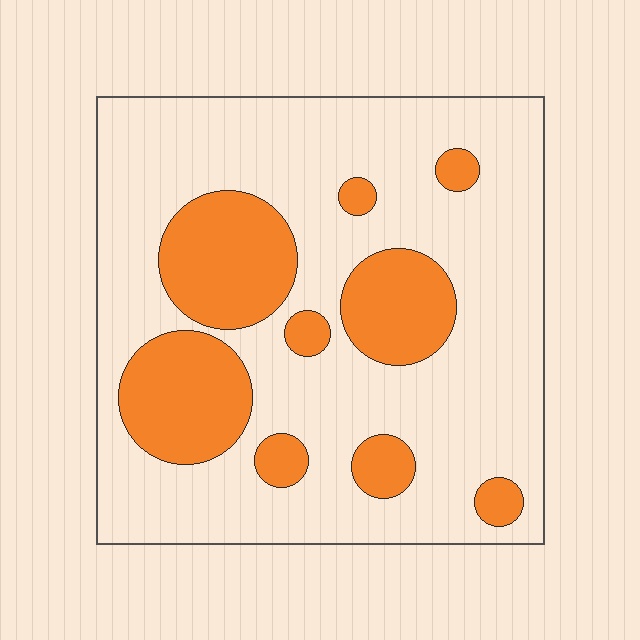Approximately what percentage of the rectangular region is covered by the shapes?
Approximately 25%.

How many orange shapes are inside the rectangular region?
9.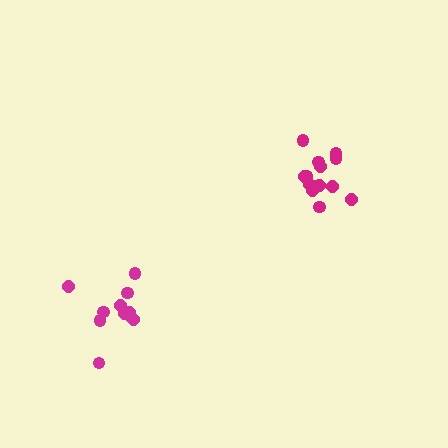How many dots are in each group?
Group 1: 14 dots, Group 2: 11 dots (25 total).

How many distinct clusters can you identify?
There are 2 distinct clusters.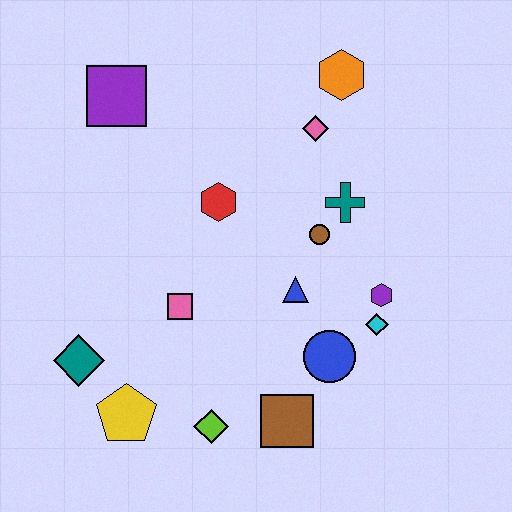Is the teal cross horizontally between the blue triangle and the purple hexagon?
Yes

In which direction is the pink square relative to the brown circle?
The pink square is to the left of the brown circle.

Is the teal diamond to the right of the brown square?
No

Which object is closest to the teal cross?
The brown circle is closest to the teal cross.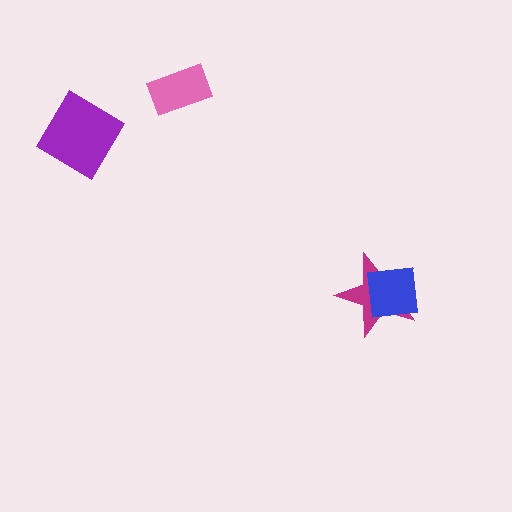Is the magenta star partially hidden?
Yes, it is partially covered by another shape.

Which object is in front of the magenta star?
The blue square is in front of the magenta star.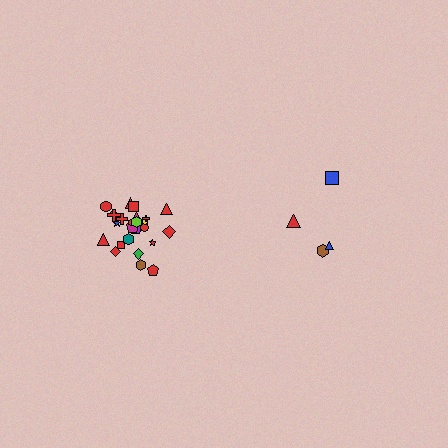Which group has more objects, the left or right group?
The left group.